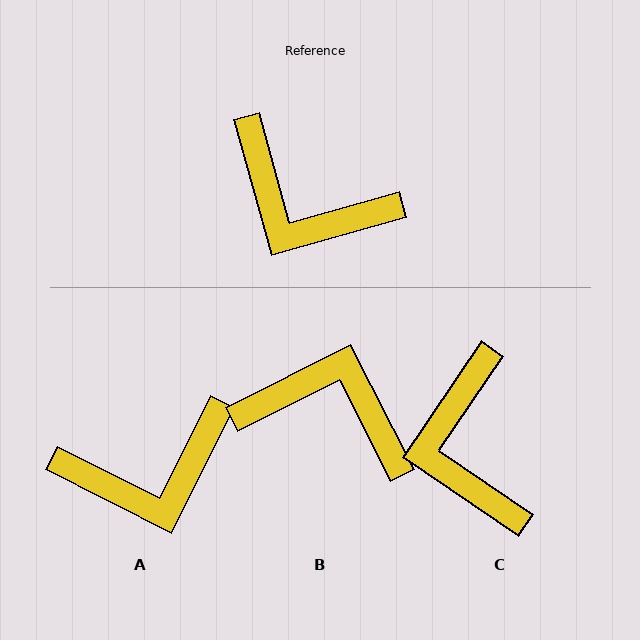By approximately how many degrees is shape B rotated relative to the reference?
Approximately 169 degrees clockwise.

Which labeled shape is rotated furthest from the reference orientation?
B, about 169 degrees away.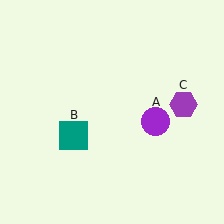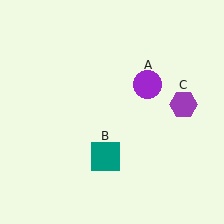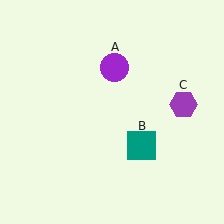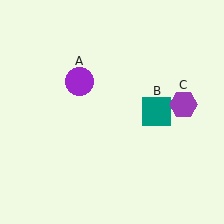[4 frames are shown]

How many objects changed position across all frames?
2 objects changed position: purple circle (object A), teal square (object B).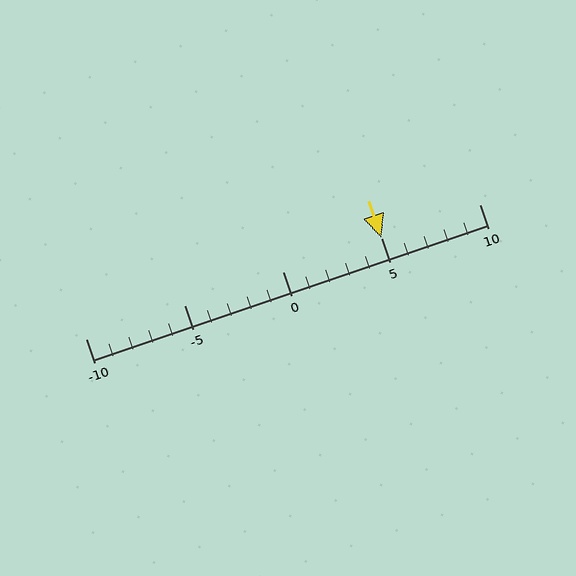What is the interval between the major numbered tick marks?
The major tick marks are spaced 5 units apart.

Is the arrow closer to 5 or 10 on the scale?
The arrow is closer to 5.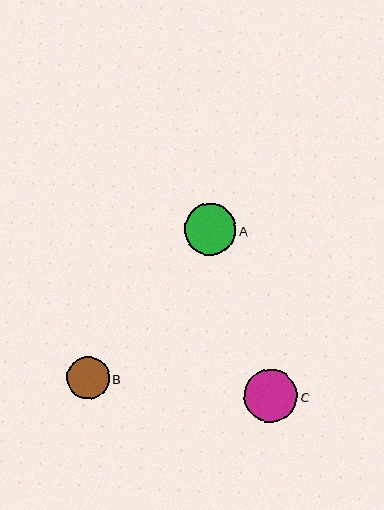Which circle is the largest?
Circle C is the largest with a size of approximately 53 pixels.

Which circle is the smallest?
Circle B is the smallest with a size of approximately 43 pixels.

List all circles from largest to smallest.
From largest to smallest: C, A, B.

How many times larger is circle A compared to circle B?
Circle A is approximately 1.2 times the size of circle B.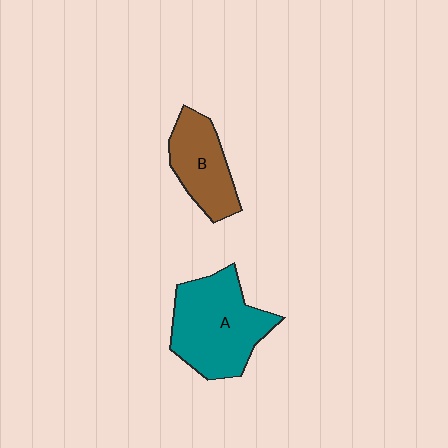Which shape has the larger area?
Shape A (teal).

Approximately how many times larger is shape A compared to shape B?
Approximately 1.6 times.